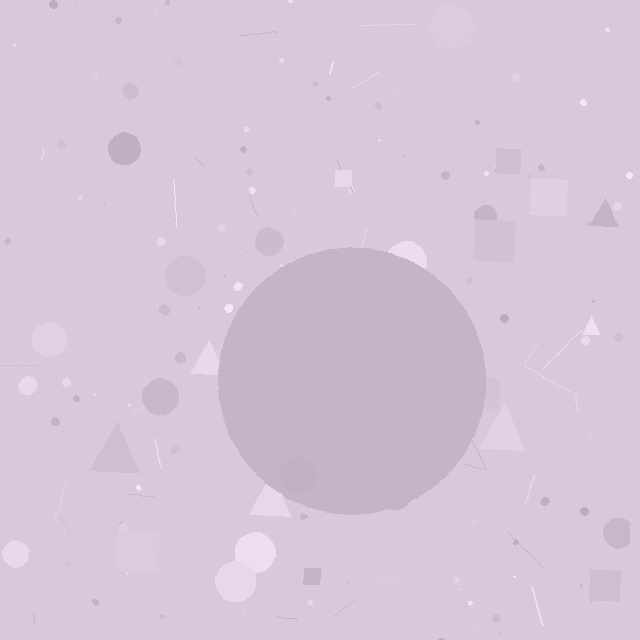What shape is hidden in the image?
A circle is hidden in the image.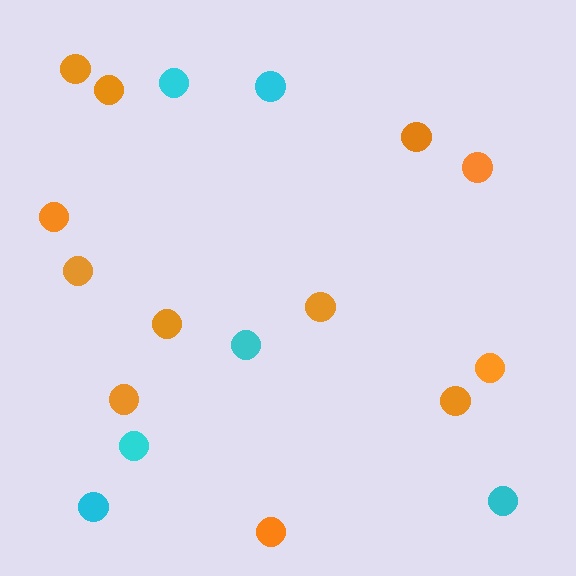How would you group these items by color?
There are 2 groups: one group of cyan circles (6) and one group of orange circles (12).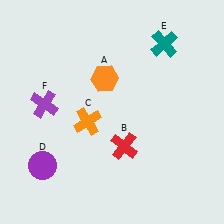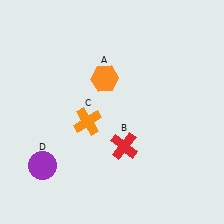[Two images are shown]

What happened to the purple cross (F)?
The purple cross (F) was removed in Image 2. It was in the top-left area of Image 1.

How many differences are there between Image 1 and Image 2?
There are 2 differences between the two images.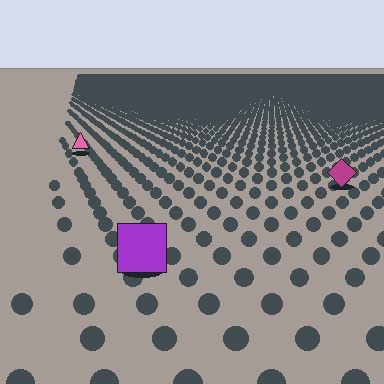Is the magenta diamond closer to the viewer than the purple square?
No. The purple square is closer — you can tell from the texture gradient: the ground texture is coarser near it.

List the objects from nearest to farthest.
From nearest to farthest: the purple square, the magenta diamond, the pink triangle.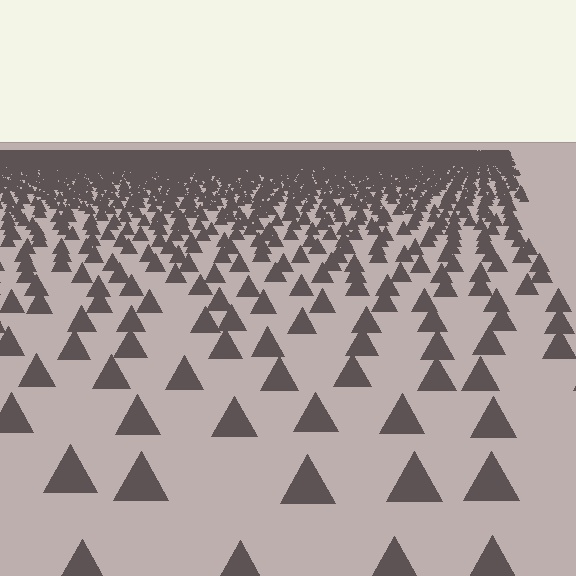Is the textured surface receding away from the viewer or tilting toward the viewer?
The surface is receding away from the viewer. Texture elements get smaller and denser toward the top.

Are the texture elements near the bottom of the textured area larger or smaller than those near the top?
Larger. Near the bottom, elements are closer to the viewer and appear at a bigger on-screen size.